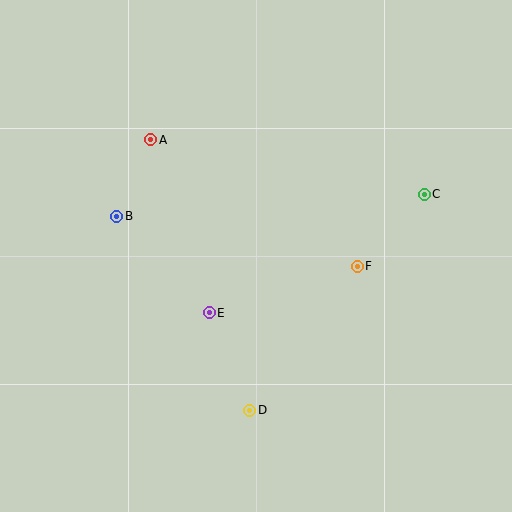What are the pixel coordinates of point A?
Point A is at (151, 140).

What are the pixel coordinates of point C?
Point C is at (424, 194).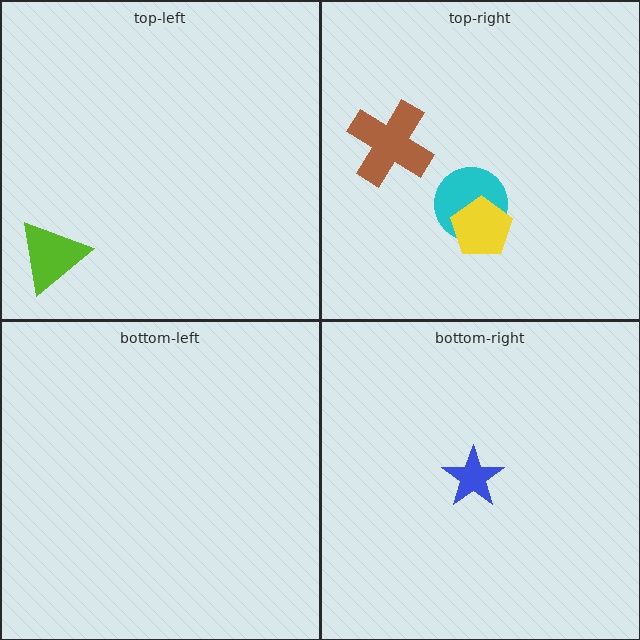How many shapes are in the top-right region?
3.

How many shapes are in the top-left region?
1.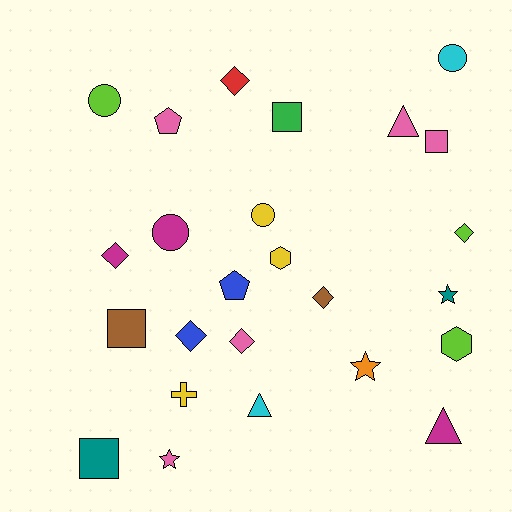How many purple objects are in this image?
There are no purple objects.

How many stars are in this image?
There are 3 stars.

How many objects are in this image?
There are 25 objects.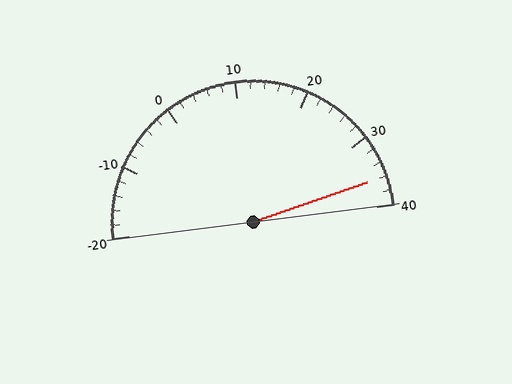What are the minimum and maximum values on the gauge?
The gauge ranges from -20 to 40.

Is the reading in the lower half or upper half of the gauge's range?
The reading is in the upper half of the range (-20 to 40).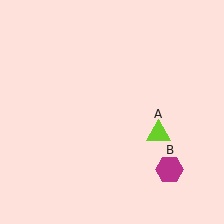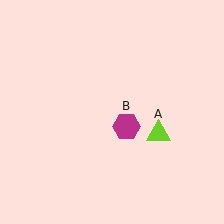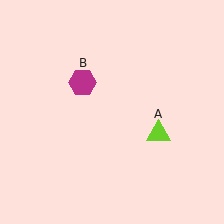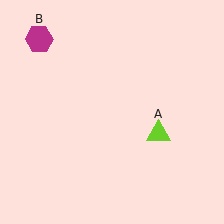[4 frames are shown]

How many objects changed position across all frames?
1 object changed position: magenta hexagon (object B).